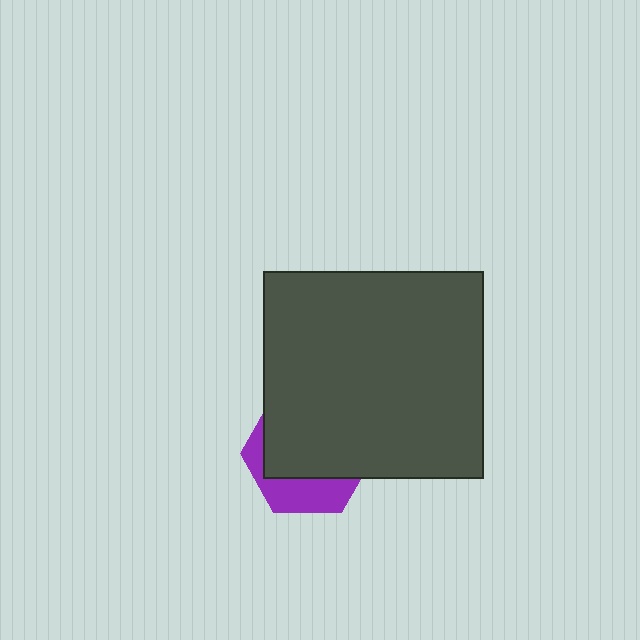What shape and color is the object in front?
The object in front is a dark gray rectangle.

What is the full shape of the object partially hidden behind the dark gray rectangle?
The partially hidden object is a purple hexagon.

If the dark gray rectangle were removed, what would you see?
You would see the complete purple hexagon.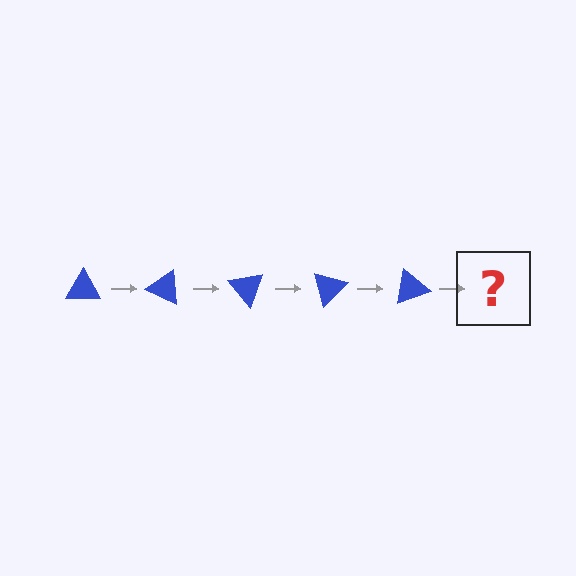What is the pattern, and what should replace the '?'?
The pattern is that the triangle rotates 25 degrees each step. The '?' should be a blue triangle rotated 125 degrees.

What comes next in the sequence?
The next element should be a blue triangle rotated 125 degrees.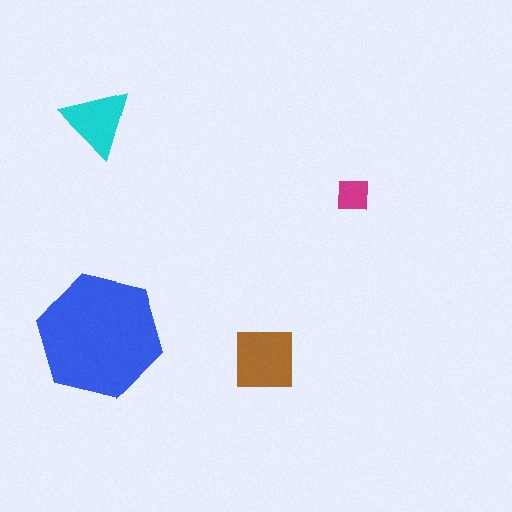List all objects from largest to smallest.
The blue hexagon, the brown square, the cyan triangle, the magenta square.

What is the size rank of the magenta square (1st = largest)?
4th.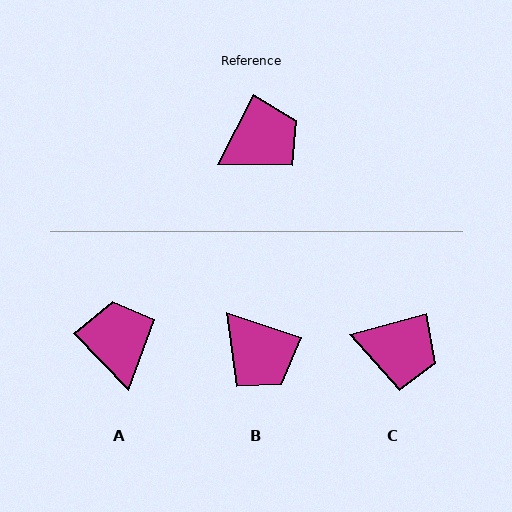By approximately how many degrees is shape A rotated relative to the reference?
Approximately 71 degrees counter-clockwise.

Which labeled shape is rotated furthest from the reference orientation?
B, about 81 degrees away.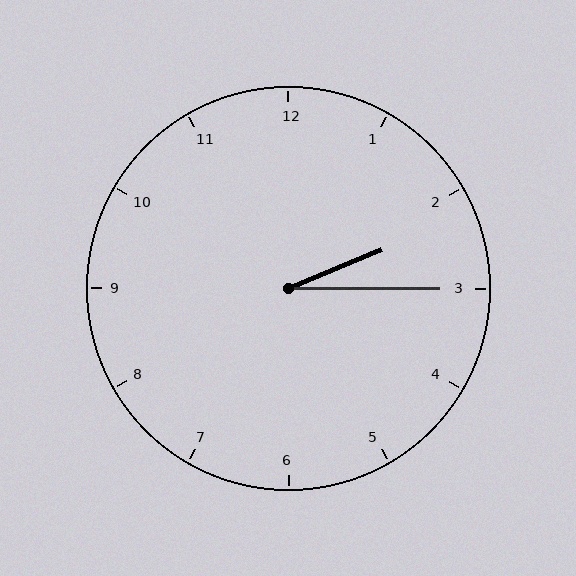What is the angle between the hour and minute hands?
Approximately 22 degrees.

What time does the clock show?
2:15.